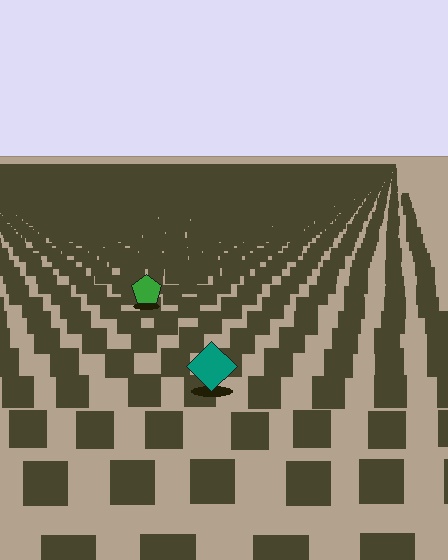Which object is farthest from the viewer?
The green pentagon is farthest from the viewer. It appears smaller and the ground texture around it is denser.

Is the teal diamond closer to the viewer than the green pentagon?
Yes. The teal diamond is closer — you can tell from the texture gradient: the ground texture is coarser near it.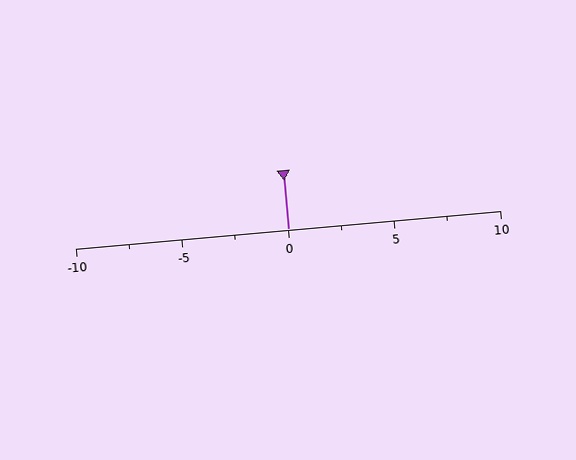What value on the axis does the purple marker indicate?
The marker indicates approximately 0.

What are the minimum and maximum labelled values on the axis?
The axis runs from -10 to 10.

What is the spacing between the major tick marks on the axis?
The major ticks are spaced 5 apart.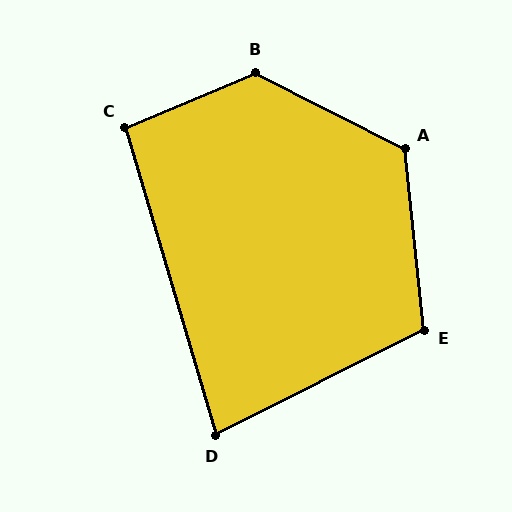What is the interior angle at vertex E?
Approximately 111 degrees (obtuse).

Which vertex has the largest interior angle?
B, at approximately 130 degrees.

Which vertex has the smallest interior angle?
D, at approximately 80 degrees.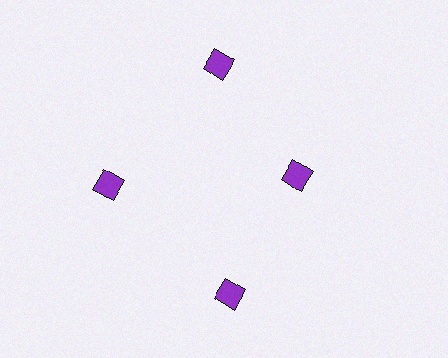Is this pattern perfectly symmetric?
No. The 4 purple diamonds are arranged in a ring, but one element near the 3 o'clock position is pulled inward toward the center, breaking the 4-fold rotational symmetry.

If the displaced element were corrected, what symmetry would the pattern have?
It would have 4-fold rotational symmetry — the pattern would map onto itself every 90 degrees.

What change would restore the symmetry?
The symmetry would be restored by moving it outward, back onto the ring so that all 4 diamonds sit at equal angles and equal distance from the center.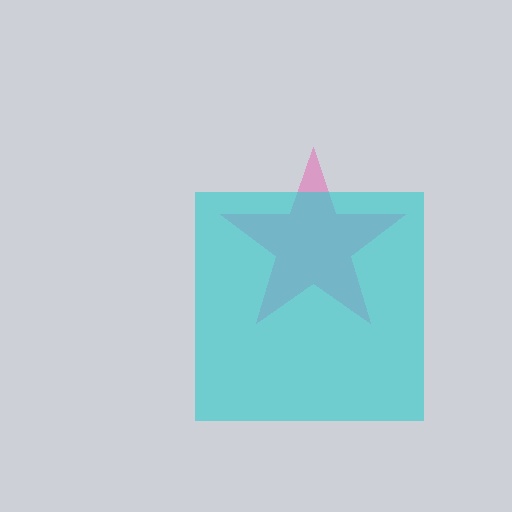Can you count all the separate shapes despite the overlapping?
Yes, there are 2 separate shapes.